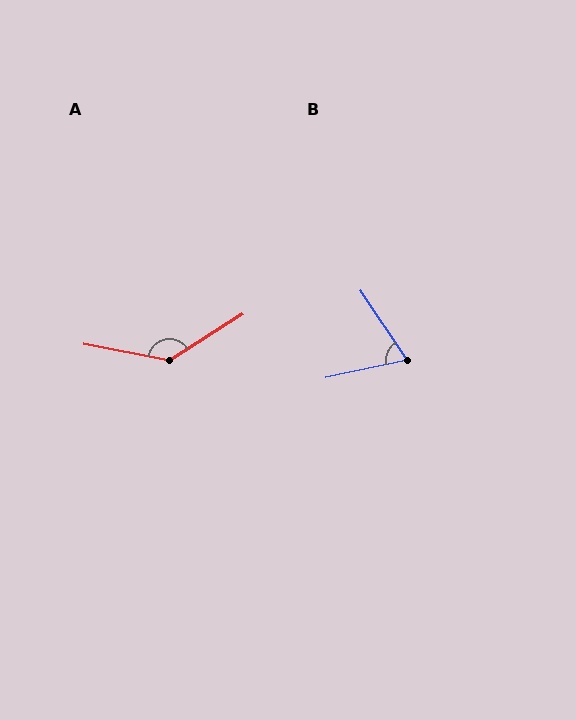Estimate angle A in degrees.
Approximately 137 degrees.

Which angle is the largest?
A, at approximately 137 degrees.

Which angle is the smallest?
B, at approximately 68 degrees.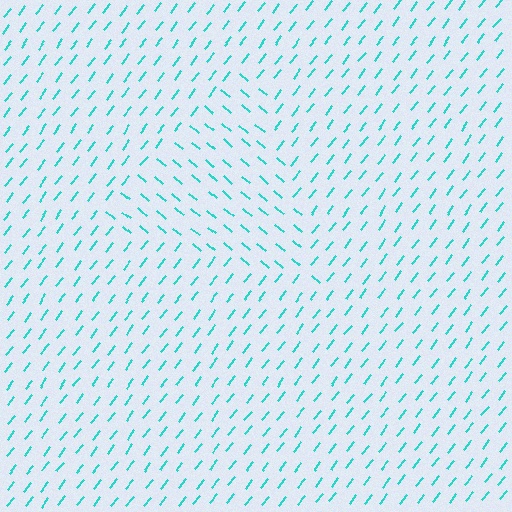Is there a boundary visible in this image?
Yes, there is a texture boundary formed by a change in line orientation.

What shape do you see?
I see a triangle.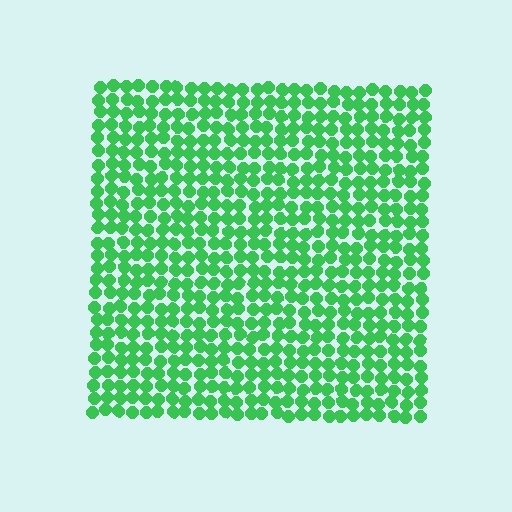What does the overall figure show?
The overall figure shows a square.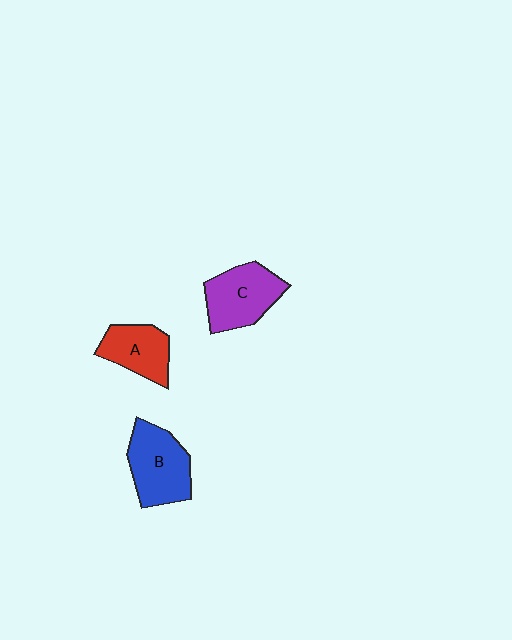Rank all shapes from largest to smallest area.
From largest to smallest: B (blue), C (purple), A (red).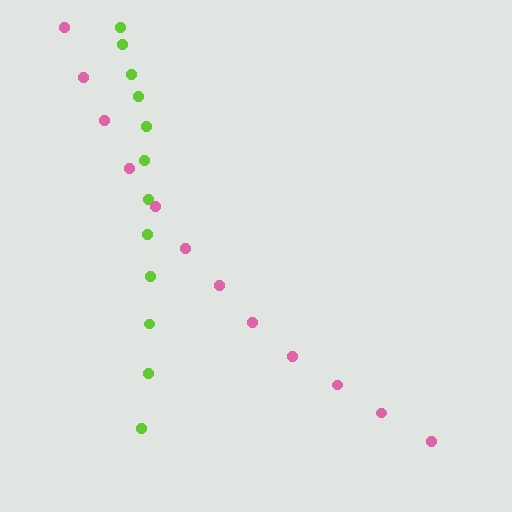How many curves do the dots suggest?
There are 2 distinct paths.